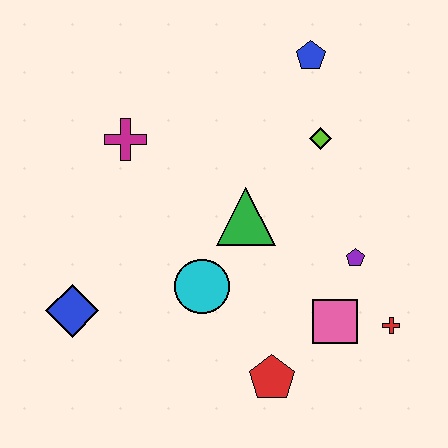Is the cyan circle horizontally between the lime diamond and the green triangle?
No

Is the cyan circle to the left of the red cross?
Yes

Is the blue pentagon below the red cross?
No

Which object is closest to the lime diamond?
The blue pentagon is closest to the lime diamond.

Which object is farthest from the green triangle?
The blue diamond is farthest from the green triangle.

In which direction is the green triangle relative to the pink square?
The green triangle is above the pink square.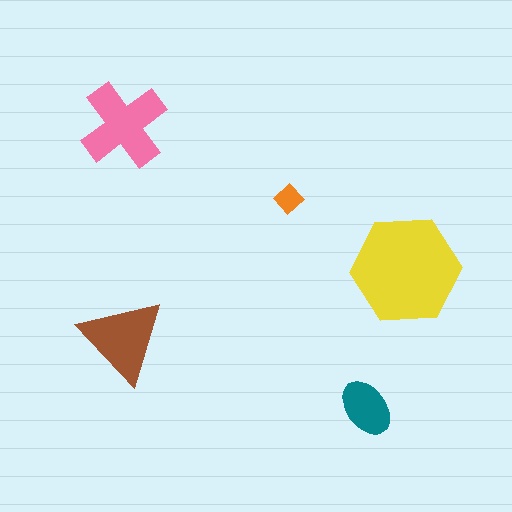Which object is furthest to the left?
The brown triangle is leftmost.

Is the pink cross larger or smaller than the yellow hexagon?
Smaller.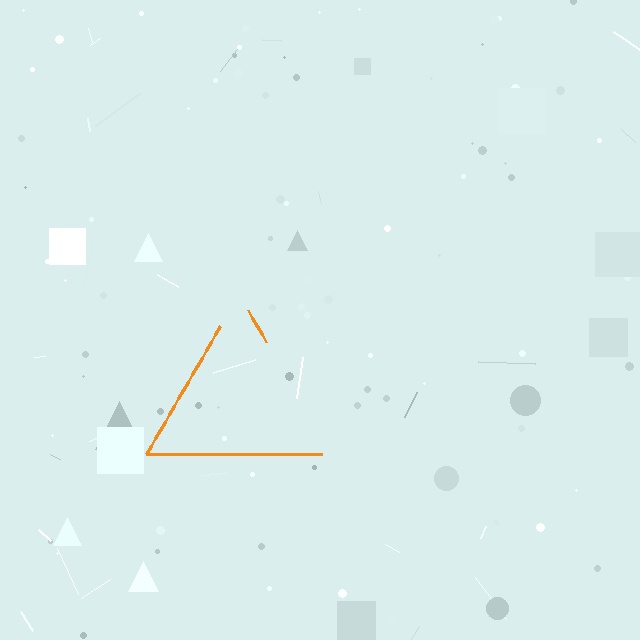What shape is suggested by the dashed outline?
The dashed outline suggests a triangle.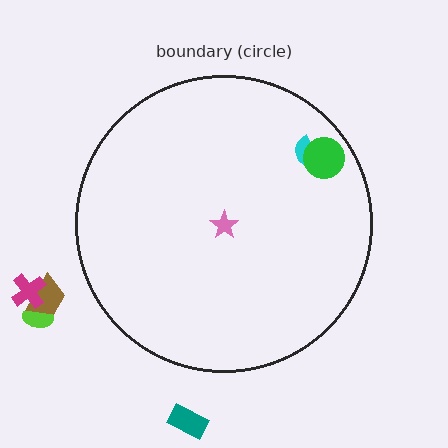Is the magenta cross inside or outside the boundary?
Outside.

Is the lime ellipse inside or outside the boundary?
Outside.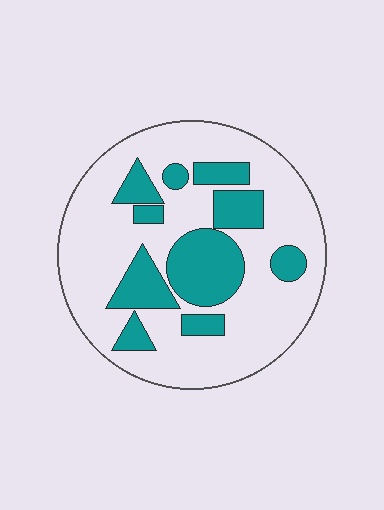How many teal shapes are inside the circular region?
10.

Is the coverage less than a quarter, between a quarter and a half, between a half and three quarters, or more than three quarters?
Between a quarter and a half.